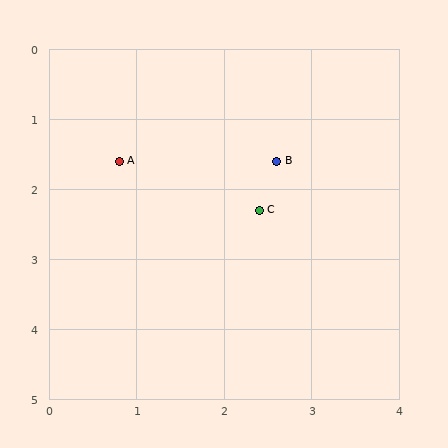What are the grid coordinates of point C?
Point C is at approximately (2.4, 2.3).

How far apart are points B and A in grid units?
Points B and A are about 1.8 grid units apart.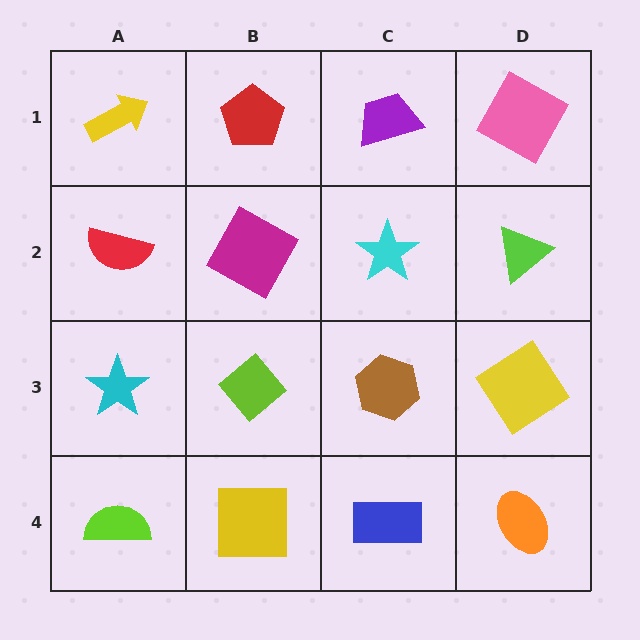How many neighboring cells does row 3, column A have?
3.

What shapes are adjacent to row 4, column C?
A brown hexagon (row 3, column C), a yellow square (row 4, column B), an orange ellipse (row 4, column D).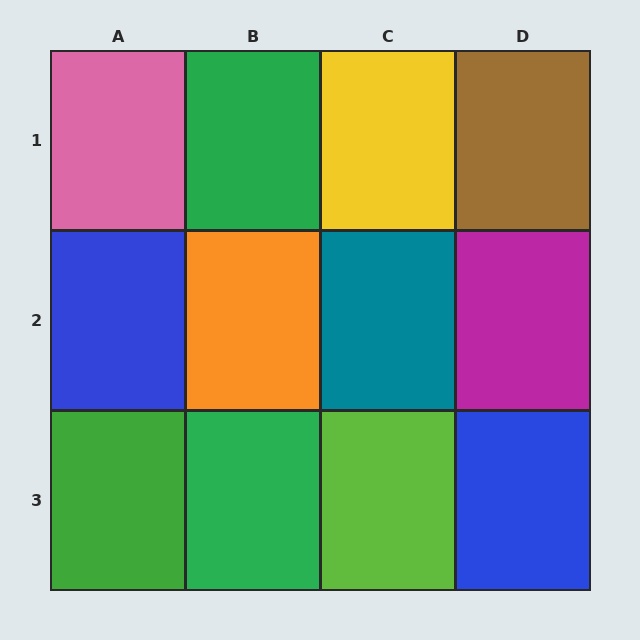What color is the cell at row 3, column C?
Lime.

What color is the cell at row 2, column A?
Blue.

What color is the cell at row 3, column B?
Green.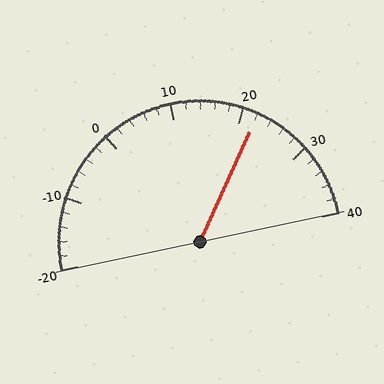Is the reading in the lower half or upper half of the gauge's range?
The reading is in the upper half of the range (-20 to 40).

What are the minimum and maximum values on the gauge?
The gauge ranges from -20 to 40.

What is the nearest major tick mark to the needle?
The nearest major tick mark is 20.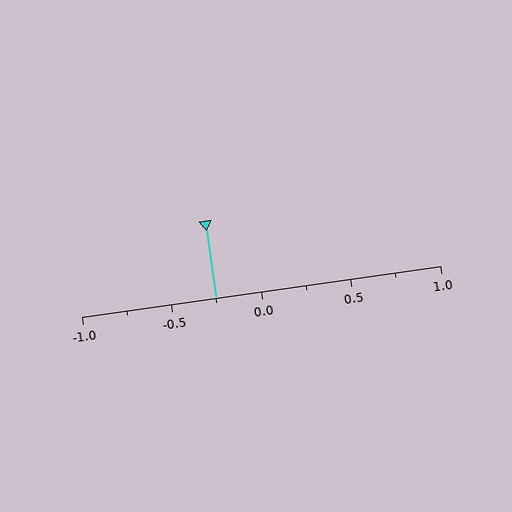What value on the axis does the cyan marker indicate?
The marker indicates approximately -0.25.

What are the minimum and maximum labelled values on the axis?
The axis runs from -1.0 to 1.0.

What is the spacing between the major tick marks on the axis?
The major ticks are spaced 0.5 apart.